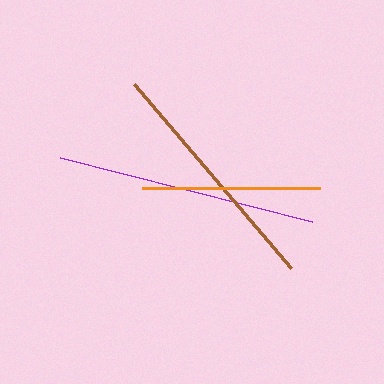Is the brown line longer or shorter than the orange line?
The brown line is longer than the orange line.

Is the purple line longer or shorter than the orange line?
The purple line is longer than the orange line.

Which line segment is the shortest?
The orange line is the shortest at approximately 178 pixels.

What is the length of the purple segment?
The purple segment is approximately 260 pixels long.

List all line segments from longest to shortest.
From longest to shortest: purple, brown, orange.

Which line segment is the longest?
The purple line is the longest at approximately 260 pixels.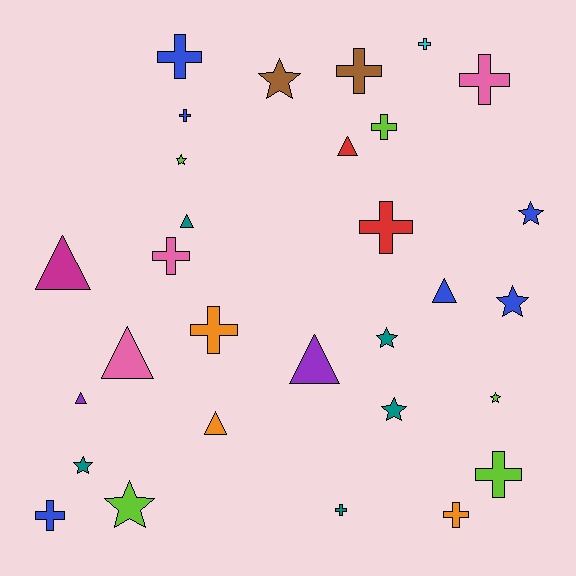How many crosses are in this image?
There are 13 crosses.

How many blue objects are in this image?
There are 6 blue objects.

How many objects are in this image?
There are 30 objects.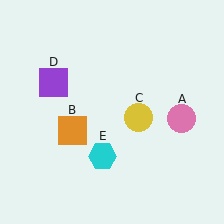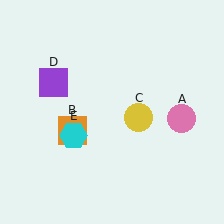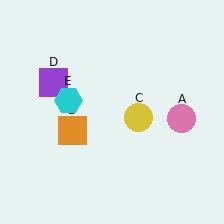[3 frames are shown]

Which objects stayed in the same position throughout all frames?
Pink circle (object A) and orange square (object B) and yellow circle (object C) and purple square (object D) remained stationary.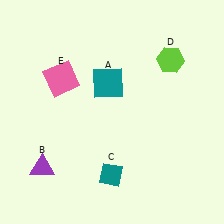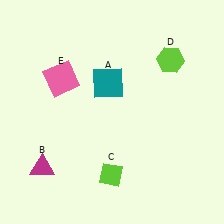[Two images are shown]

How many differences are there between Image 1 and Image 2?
There are 2 differences between the two images.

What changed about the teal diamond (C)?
In Image 1, C is teal. In Image 2, it changed to lime.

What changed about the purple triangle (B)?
In Image 1, B is purple. In Image 2, it changed to magenta.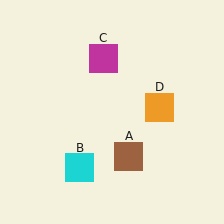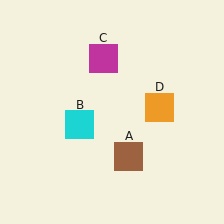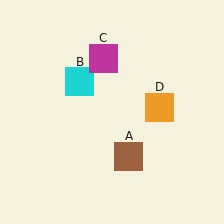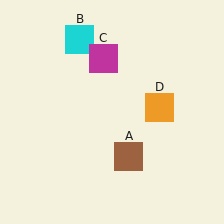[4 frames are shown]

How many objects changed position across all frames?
1 object changed position: cyan square (object B).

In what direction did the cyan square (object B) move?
The cyan square (object B) moved up.